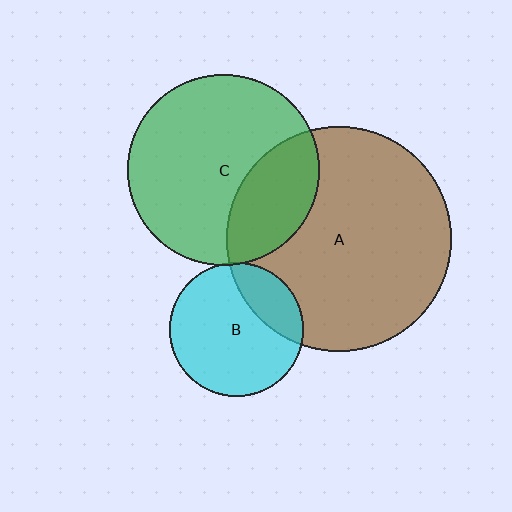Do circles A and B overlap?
Yes.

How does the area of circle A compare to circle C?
Approximately 1.4 times.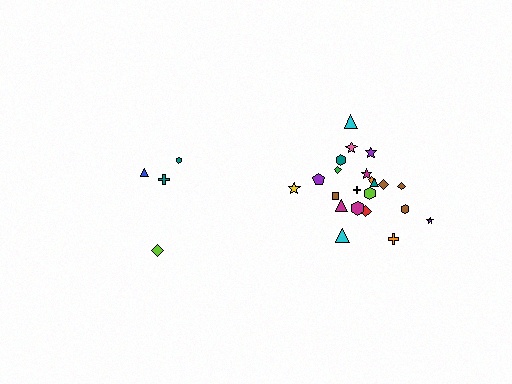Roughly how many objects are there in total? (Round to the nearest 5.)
Roughly 25 objects in total.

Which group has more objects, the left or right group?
The right group.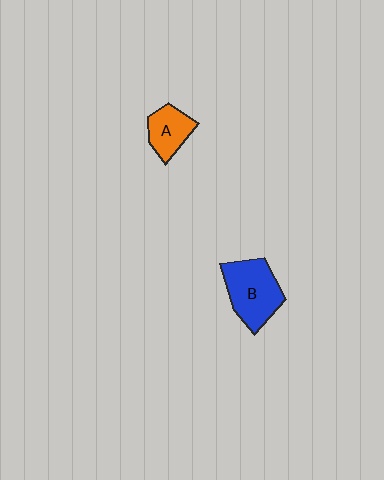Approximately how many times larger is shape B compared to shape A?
Approximately 1.7 times.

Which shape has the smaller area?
Shape A (orange).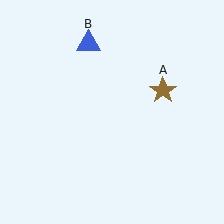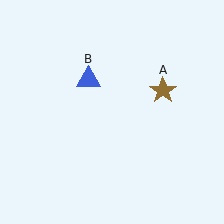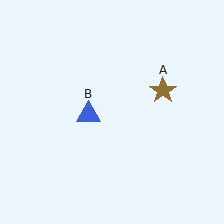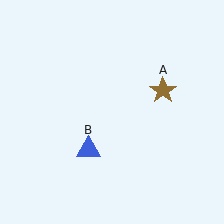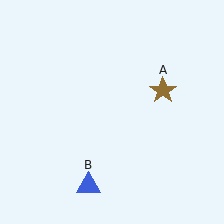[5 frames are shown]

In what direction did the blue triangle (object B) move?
The blue triangle (object B) moved down.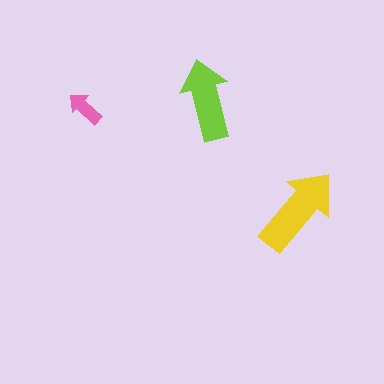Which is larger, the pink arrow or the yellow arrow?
The yellow one.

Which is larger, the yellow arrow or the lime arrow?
The yellow one.